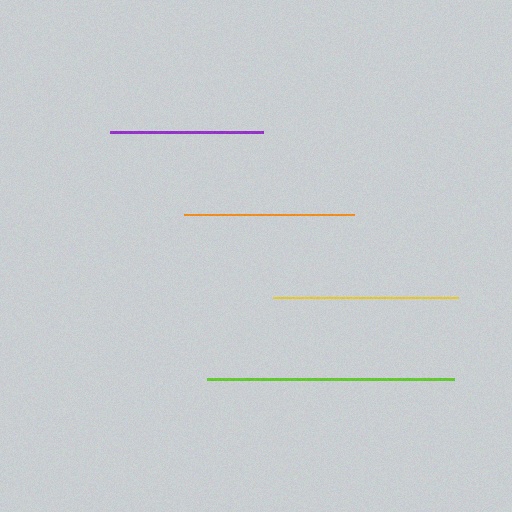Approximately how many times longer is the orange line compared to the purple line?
The orange line is approximately 1.1 times the length of the purple line.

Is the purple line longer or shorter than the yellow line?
The yellow line is longer than the purple line.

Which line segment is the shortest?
The purple line is the shortest at approximately 153 pixels.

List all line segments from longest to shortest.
From longest to shortest: lime, yellow, orange, purple.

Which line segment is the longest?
The lime line is the longest at approximately 248 pixels.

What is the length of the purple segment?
The purple segment is approximately 153 pixels long.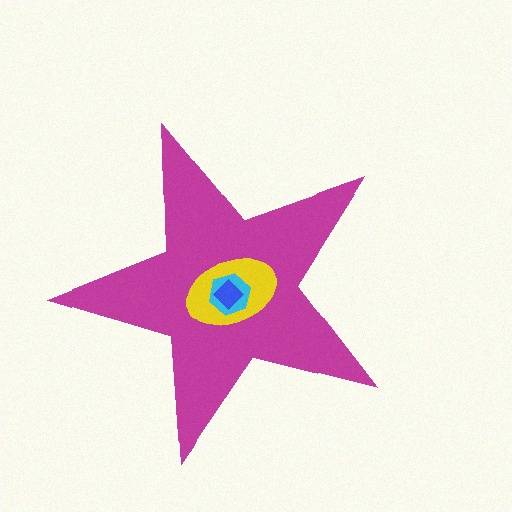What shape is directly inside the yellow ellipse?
The cyan hexagon.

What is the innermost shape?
The blue diamond.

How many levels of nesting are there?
4.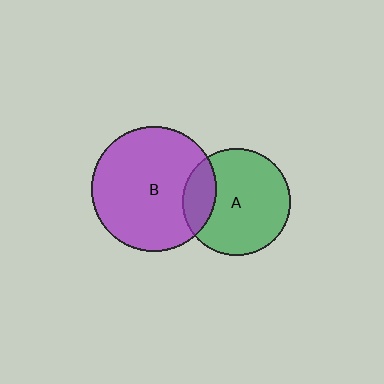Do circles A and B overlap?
Yes.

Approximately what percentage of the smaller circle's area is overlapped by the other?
Approximately 20%.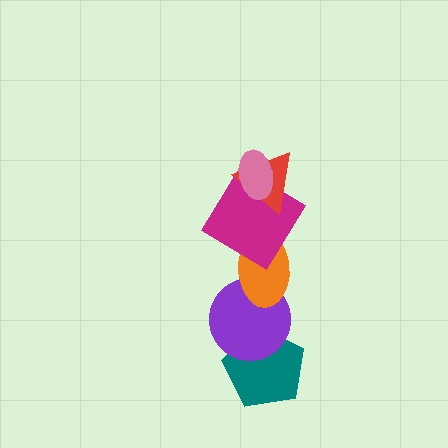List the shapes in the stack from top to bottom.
From top to bottom: the pink ellipse, the red triangle, the magenta diamond, the orange ellipse, the purple circle, the teal pentagon.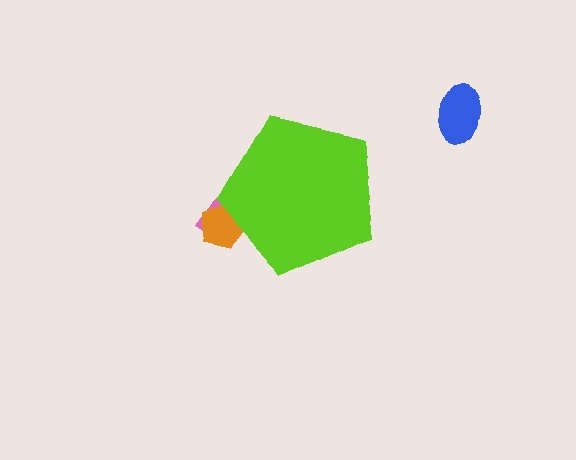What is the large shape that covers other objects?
A lime pentagon.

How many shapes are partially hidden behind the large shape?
2 shapes are partially hidden.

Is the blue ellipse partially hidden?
No, the blue ellipse is fully visible.